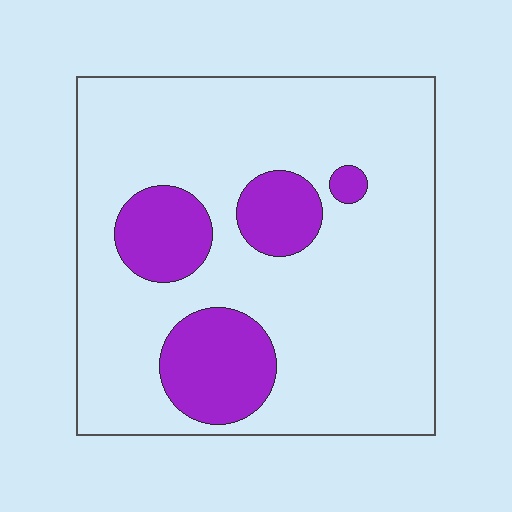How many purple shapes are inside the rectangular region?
4.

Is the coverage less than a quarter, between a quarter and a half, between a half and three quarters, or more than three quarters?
Less than a quarter.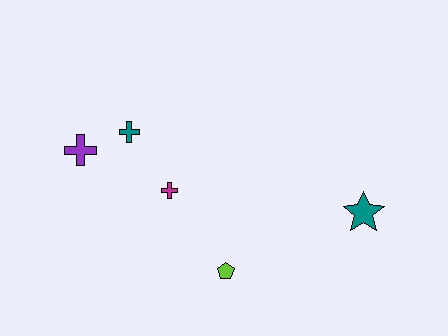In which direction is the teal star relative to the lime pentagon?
The teal star is to the right of the lime pentagon.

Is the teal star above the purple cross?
No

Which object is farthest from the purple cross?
The teal star is farthest from the purple cross.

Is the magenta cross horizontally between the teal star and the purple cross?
Yes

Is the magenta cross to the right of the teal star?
No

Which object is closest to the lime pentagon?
The magenta cross is closest to the lime pentagon.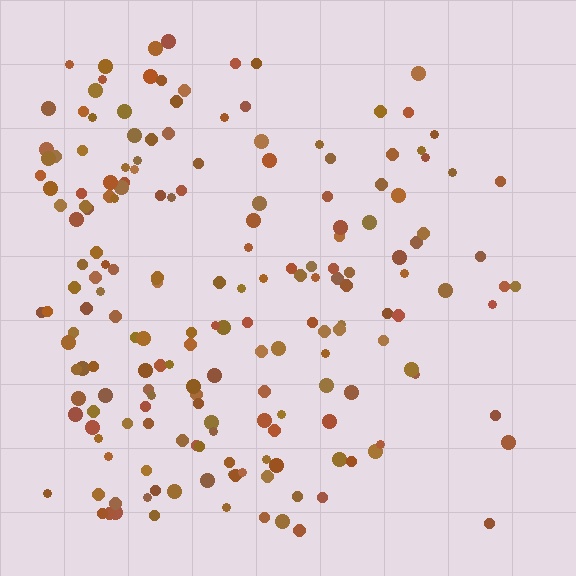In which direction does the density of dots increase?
From right to left, with the left side densest.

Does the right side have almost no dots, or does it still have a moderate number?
Still a moderate number, just noticeably fewer than the left.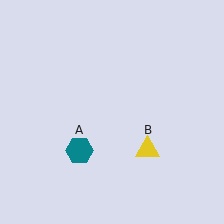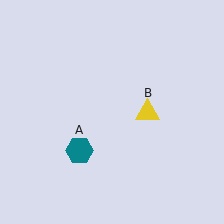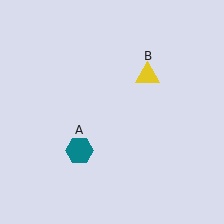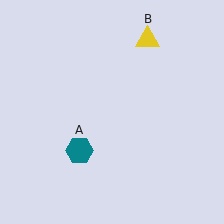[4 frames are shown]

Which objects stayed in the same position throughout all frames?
Teal hexagon (object A) remained stationary.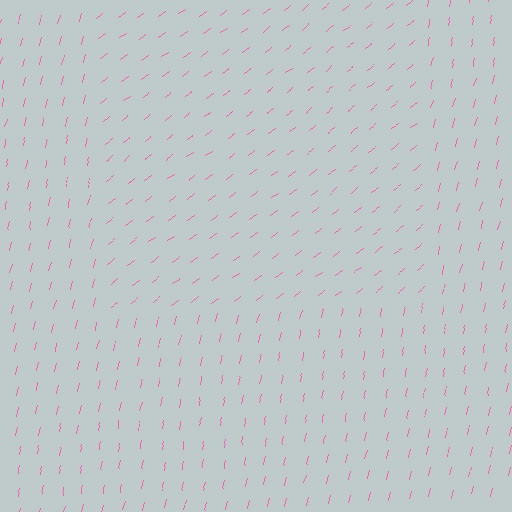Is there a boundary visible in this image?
Yes, there is a texture boundary formed by a change in line orientation.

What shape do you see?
I see a rectangle.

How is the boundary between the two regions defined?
The boundary is defined purely by a change in line orientation (approximately 39 degrees difference). All lines are the same color and thickness.